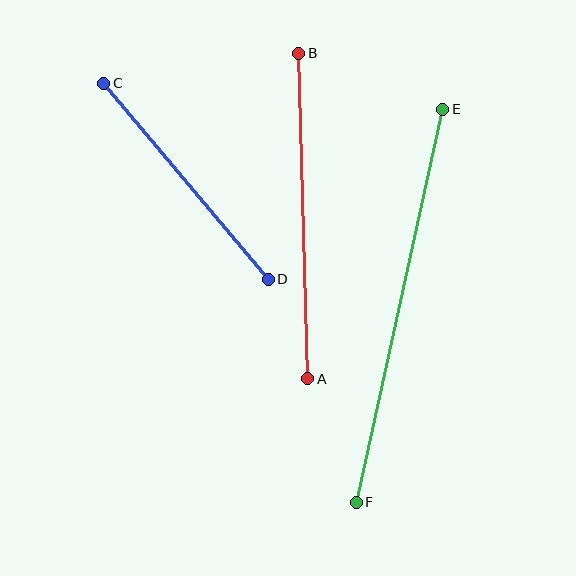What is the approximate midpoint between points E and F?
The midpoint is at approximately (399, 306) pixels.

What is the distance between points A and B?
The distance is approximately 325 pixels.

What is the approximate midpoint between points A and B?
The midpoint is at approximately (303, 216) pixels.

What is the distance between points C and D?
The distance is approximately 256 pixels.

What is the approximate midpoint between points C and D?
The midpoint is at approximately (186, 181) pixels.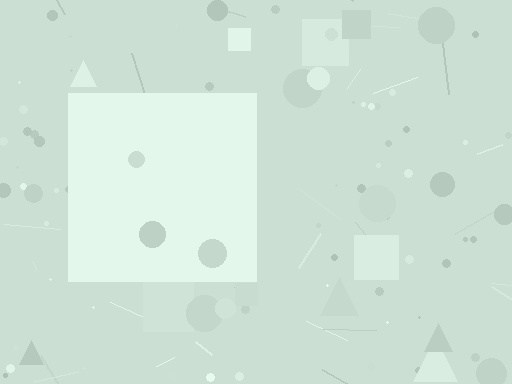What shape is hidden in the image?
A square is hidden in the image.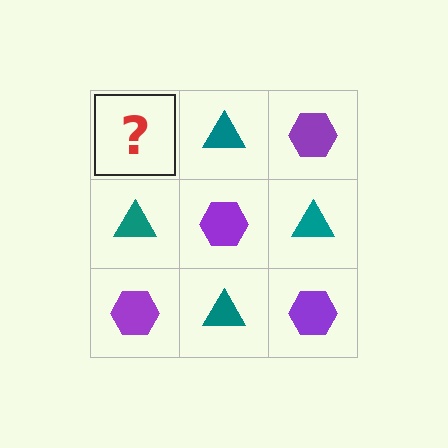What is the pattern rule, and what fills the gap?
The rule is that it alternates purple hexagon and teal triangle in a checkerboard pattern. The gap should be filled with a purple hexagon.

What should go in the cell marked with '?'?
The missing cell should contain a purple hexagon.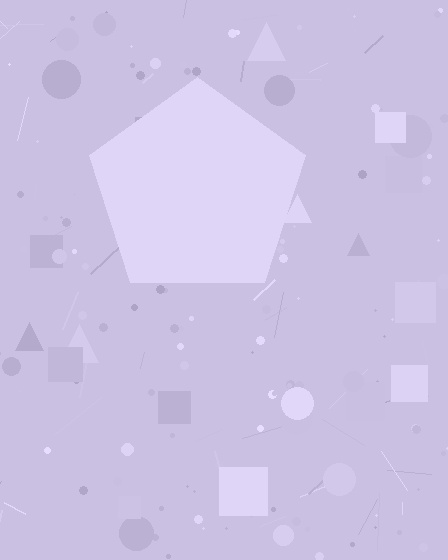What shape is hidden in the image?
A pentagon is hidden in the image.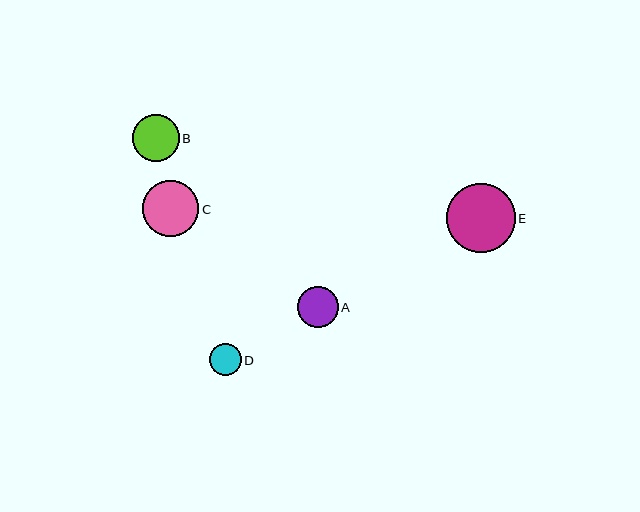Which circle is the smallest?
Circle D is the smallest with a size of approximately 32 pixels.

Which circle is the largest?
Circle E is the largest with a size of approximately 69 pixels.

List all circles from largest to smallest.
From largest to smallest: E, C, B, A, D.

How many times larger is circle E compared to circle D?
Circle E is approximately 2.2 times the size of circle D.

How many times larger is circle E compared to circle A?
Circle E is approximately 1.7 times the size of circle A.